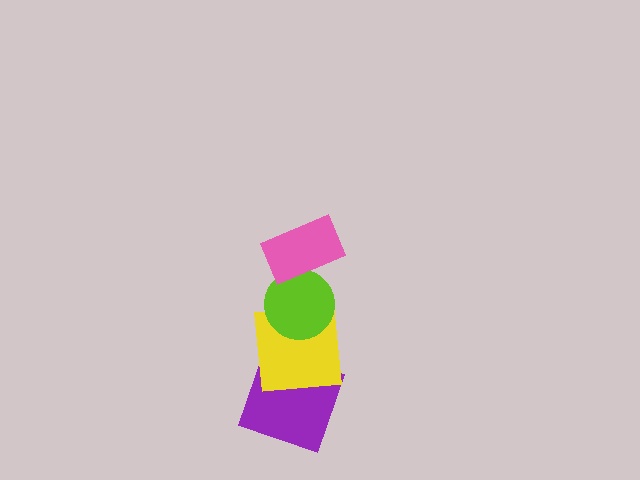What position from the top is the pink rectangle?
The pink rectangle is 1st from the top.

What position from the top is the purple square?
The purple square is 4th from the top.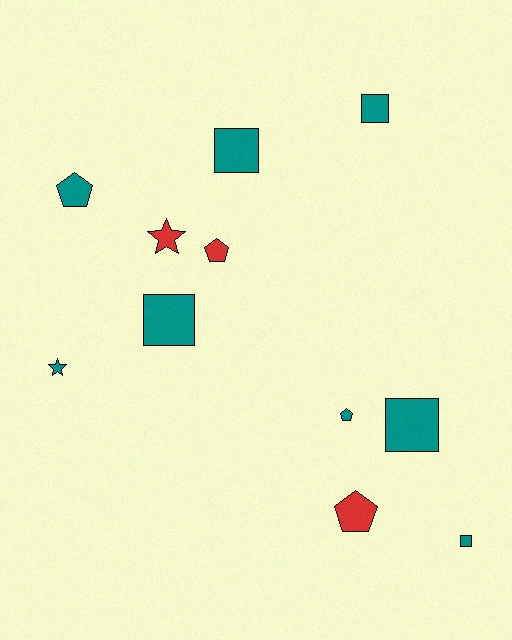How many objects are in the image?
There are 11 objects.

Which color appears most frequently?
Teal, with 8 objects.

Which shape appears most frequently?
Square, with 5 objects.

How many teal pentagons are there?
There are 2 teal pentagons.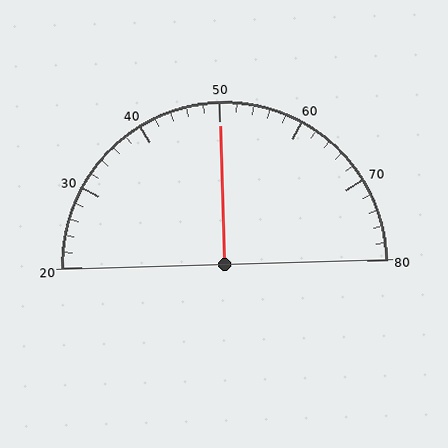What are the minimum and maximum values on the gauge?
The gauge ranges from 20 to 80.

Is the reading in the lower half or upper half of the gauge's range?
The reading is in the upper half of the range (20 to 80).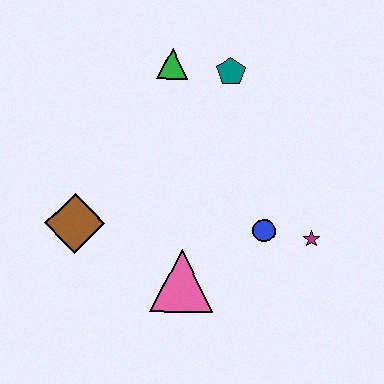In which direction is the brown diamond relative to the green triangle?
The brown diamond is below the green triangle.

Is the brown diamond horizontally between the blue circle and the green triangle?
No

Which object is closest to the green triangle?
The teal pentagon is closest to the green triangle.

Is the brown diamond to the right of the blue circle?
No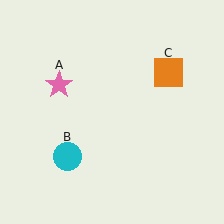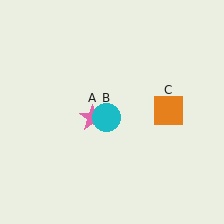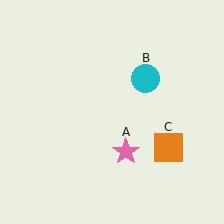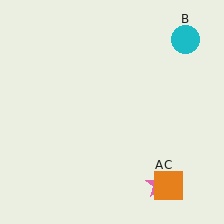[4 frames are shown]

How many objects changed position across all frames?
3 objects changed position: pink star (object A), cyan circle (object B), orange square (object C).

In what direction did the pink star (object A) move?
The pink star (object A) moved down and to the right.